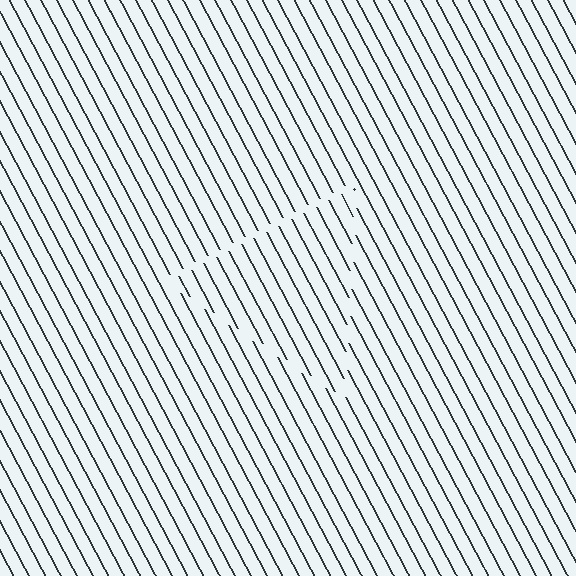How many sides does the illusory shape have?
3 sides — the line-ends trace a triangle.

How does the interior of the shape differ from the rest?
The interior of the shape contains the same grating, shifted by half a period — the contour is defined by the phase discontinuity where line-ends from the inner and outer gratings abut.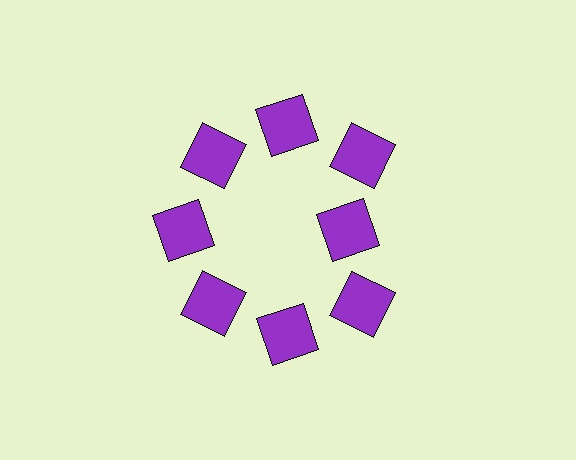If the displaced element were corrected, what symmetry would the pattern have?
It would have 8-fold rotational symmetry — the pattern would map onto itself every 45 degrees.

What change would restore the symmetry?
The symmetry would be restored by moving it outward, back onto the ring so that all 8 squares sit at equal angles and equal distance from the center.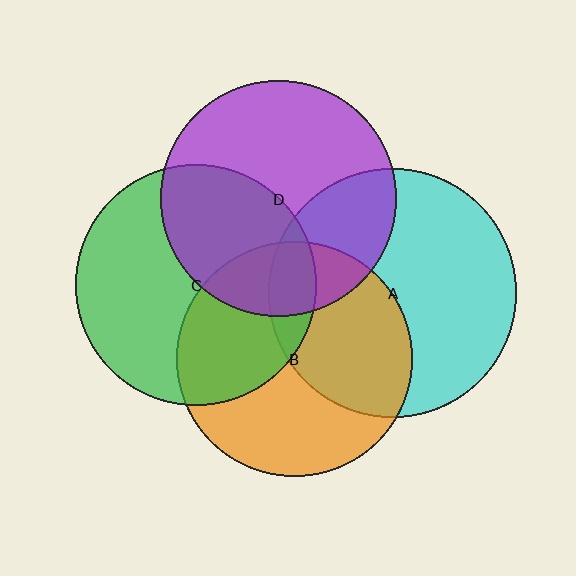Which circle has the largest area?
Circle A (cyan).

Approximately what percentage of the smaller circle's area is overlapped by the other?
Approximately 40%.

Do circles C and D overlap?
Yes.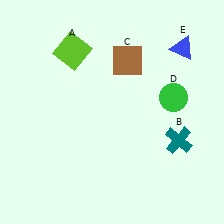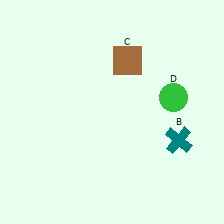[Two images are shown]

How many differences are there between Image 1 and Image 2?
There are 2 differences between the two images.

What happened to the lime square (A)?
The lime square (A) was removed in Image 2. It was in the top-left area of Image 1.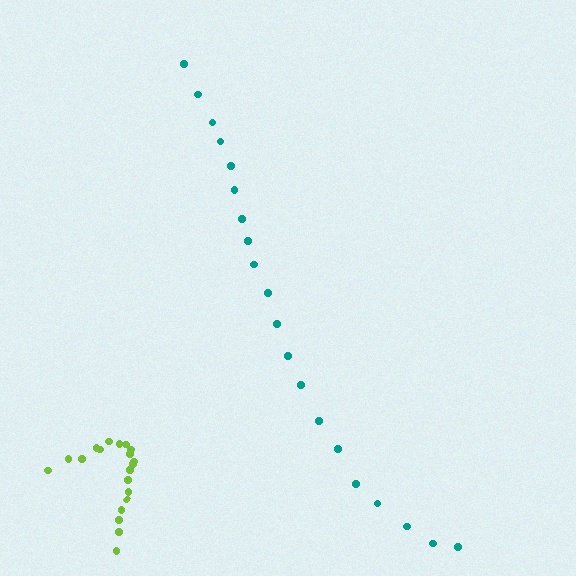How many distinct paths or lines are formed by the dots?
There are 2 distinct paths.